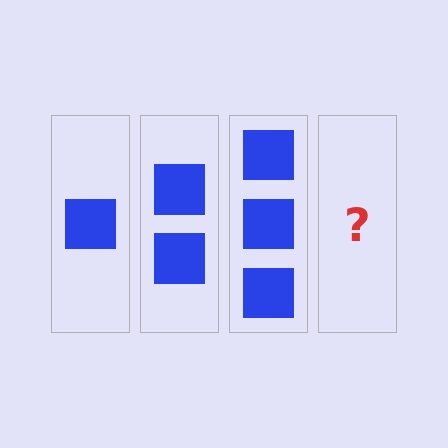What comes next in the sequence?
The next element should be 4 squares.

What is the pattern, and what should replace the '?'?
The pattern is that each step adds one more square. The '?' should be 4 squares.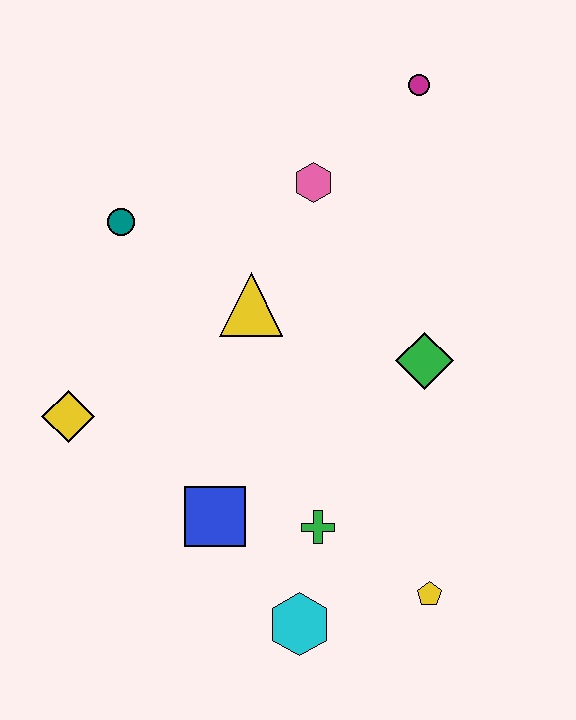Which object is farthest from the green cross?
The magenta circle is farthest from the green cross.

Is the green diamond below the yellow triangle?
Yes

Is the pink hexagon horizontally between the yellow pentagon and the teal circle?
Yes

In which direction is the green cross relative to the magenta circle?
The green cross is below the magenta circle.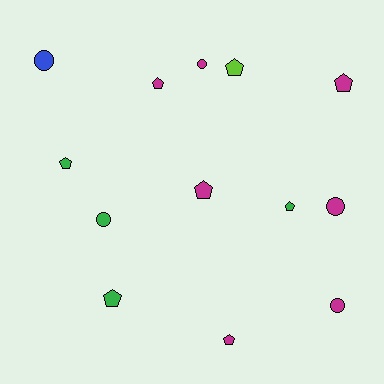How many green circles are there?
There is 1 green circle.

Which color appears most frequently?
Magenta, with 7 objects.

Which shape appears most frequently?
Pentagon, with 8 objects.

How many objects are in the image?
There are 13 objects.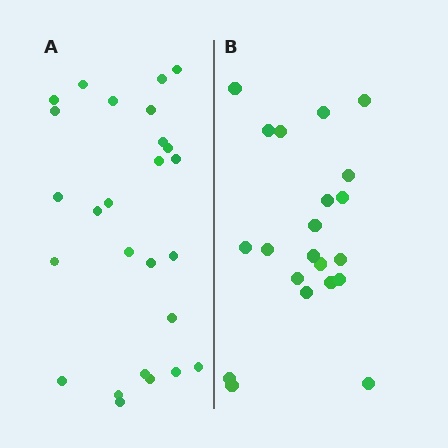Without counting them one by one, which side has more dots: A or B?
Region A (the left region) has more dots.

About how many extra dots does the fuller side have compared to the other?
Region A has about 5 more dots than region B.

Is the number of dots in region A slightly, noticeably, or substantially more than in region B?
Region A has only slightly more — the two regions are fairly close. The ratio is roughly 1.2 to 1.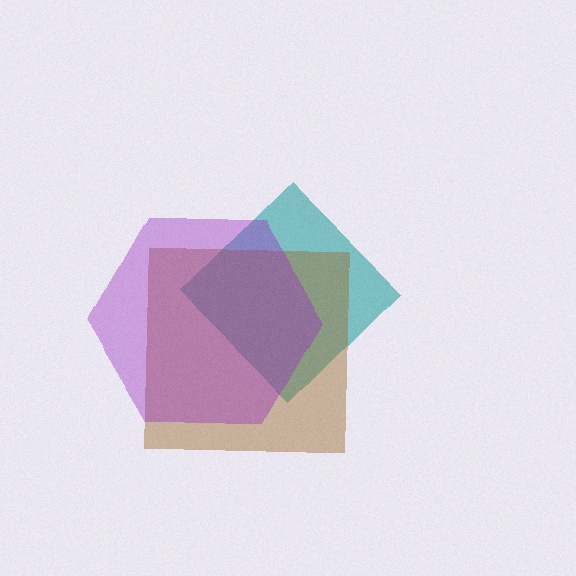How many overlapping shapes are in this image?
There are 3 overlapping shapes in the image.